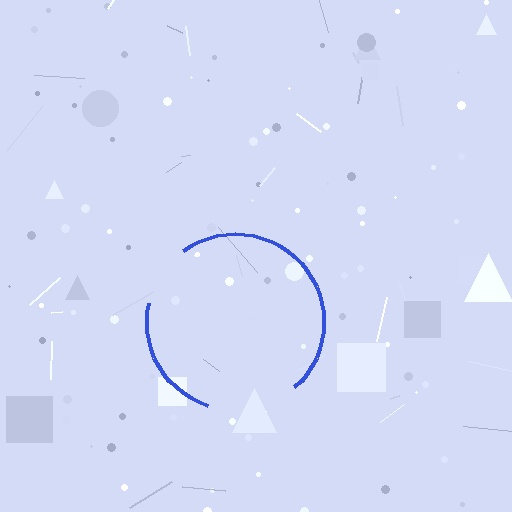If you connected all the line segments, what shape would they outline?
They would outline a circle.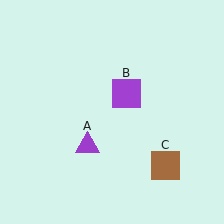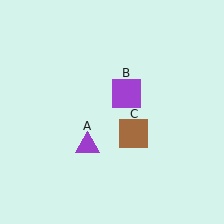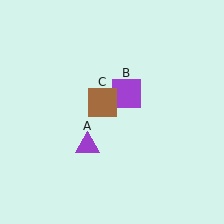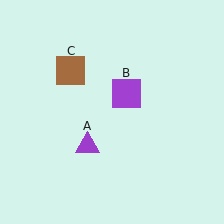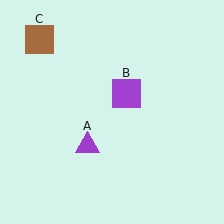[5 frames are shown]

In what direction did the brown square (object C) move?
The brown square (object C) moved up and to the left.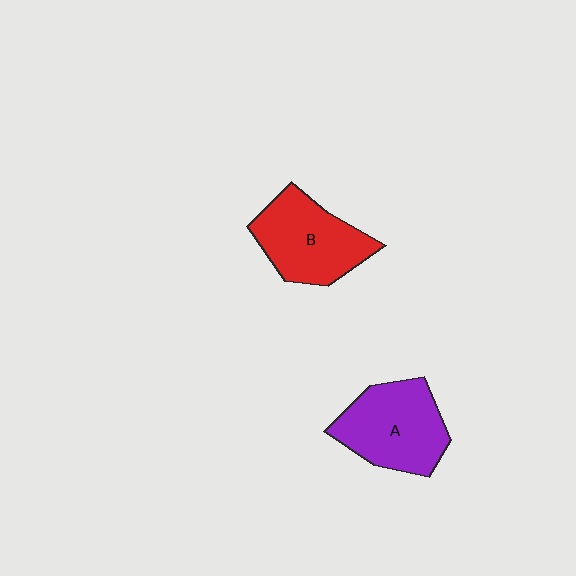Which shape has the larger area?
Shape A (purple).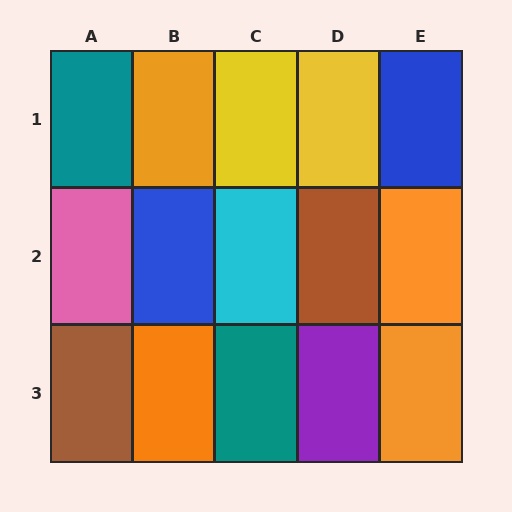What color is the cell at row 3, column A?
Brown.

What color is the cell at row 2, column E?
Orange.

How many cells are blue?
2 cells are blue.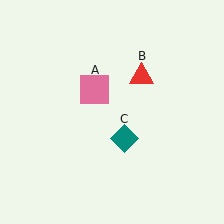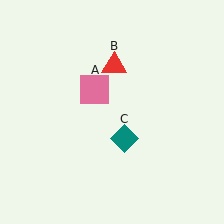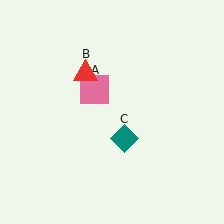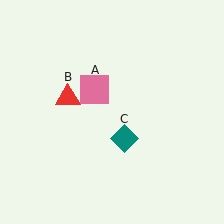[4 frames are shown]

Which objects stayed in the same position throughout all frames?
Pink square (object A) and teal diamond (object C) remained stationary.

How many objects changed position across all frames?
1 object changed position: red triangle (object B).